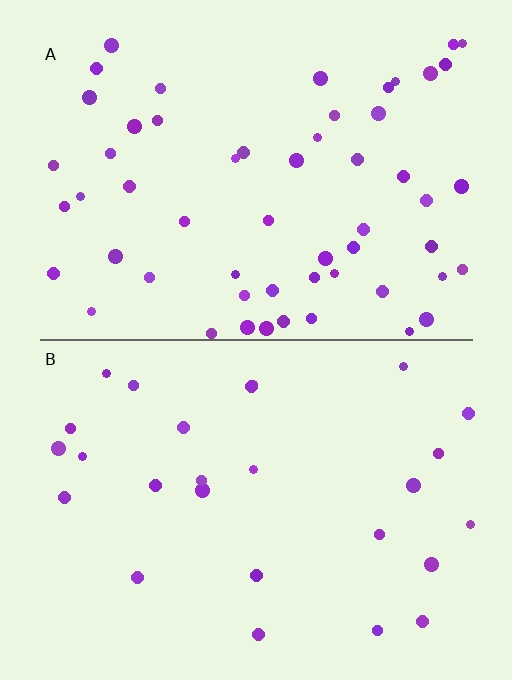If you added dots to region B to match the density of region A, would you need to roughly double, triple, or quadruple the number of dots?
Approximately double.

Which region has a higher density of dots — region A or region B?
A (the top).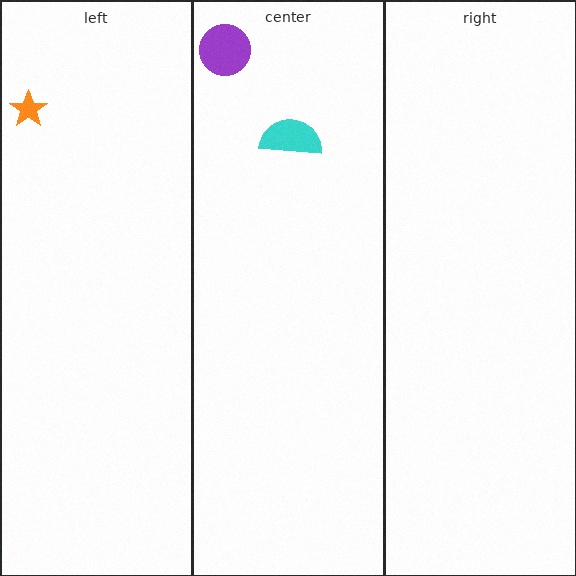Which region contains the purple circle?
The center region.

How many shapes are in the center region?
2.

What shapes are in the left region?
The orange star.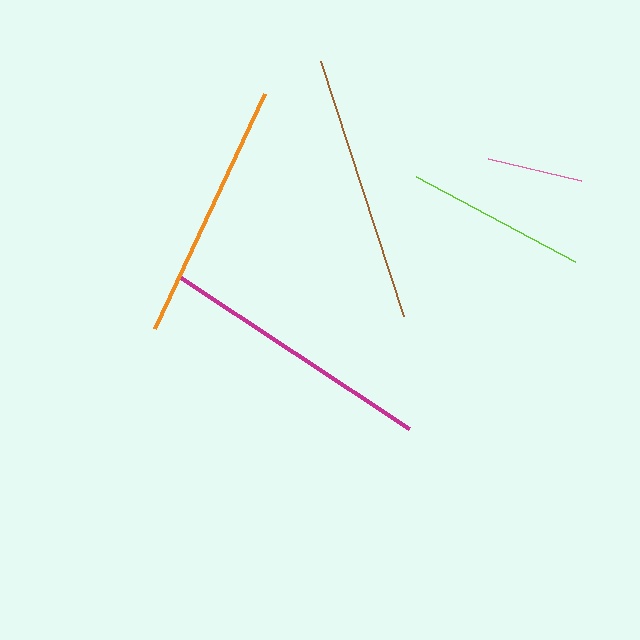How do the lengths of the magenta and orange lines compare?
The magenta and orange lines are approximately the same length.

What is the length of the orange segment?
The orange segment is approximately 260 pixels long.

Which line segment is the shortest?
The pink line is the shortest at approximately 96 pixels.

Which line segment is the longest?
The magenta line is the longest at approximately 276 pixels.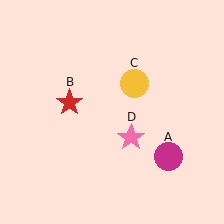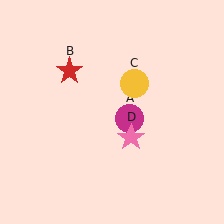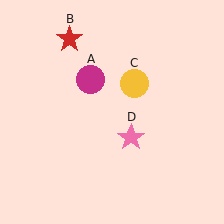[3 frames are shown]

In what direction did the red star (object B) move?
The red star (object B) moved up.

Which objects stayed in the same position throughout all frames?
Yellow circle (object C) and pink star (object D) remained stationary.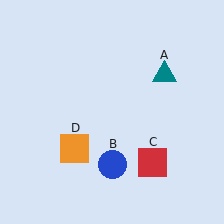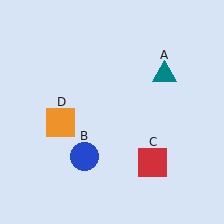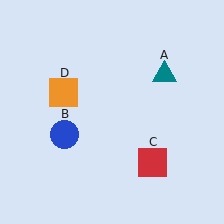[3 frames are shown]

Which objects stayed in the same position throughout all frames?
Teal triangle (object A) and red square (object C) remained stationary.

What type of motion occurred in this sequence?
The blue circle (object B), orange square (object D) rotated clockwise around the center of the scene.